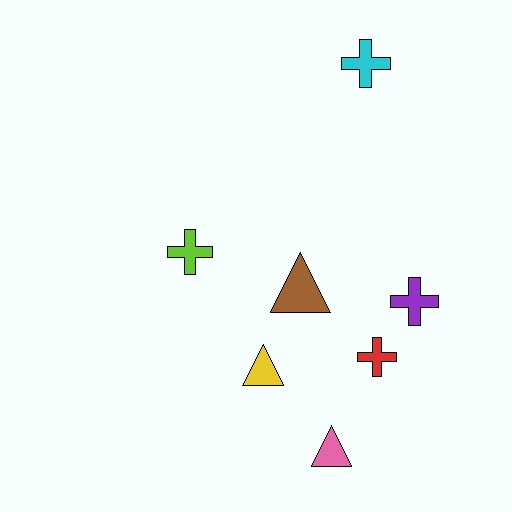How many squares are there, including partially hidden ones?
There are no squares.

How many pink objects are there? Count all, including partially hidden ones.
There is 1 pink object.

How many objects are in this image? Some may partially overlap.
There are 7 objects.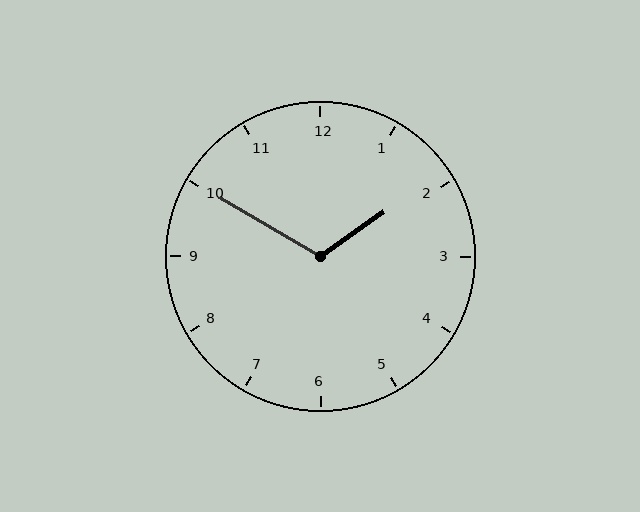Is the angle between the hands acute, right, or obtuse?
It is obtuse.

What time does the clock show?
1:50.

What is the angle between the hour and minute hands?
Approximately 115 degrees.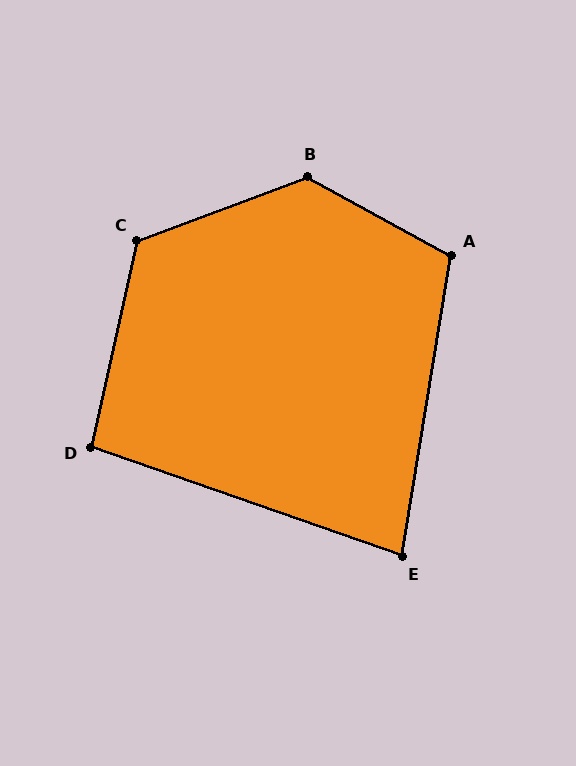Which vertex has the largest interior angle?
B, at approximately 131 degrees.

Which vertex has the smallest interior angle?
E, at approximately 80 degrees.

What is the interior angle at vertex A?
Approximately 109 degrees (obtuse).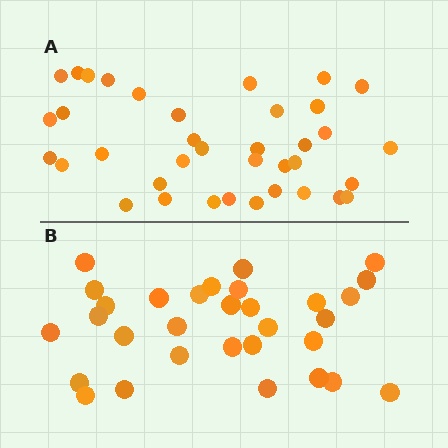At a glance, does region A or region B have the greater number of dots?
Region A (the top region) has more dots.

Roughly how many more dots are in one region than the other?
Region A has about 6 more dots than region B.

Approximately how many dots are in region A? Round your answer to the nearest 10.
About 40 dots. (The exact count is 37, which rounds to 40.)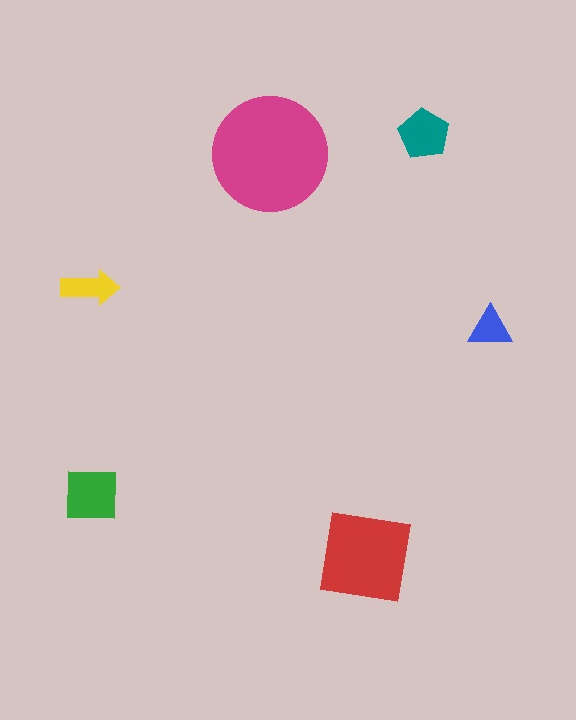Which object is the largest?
The magenta circle.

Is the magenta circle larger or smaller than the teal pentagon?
Larger.